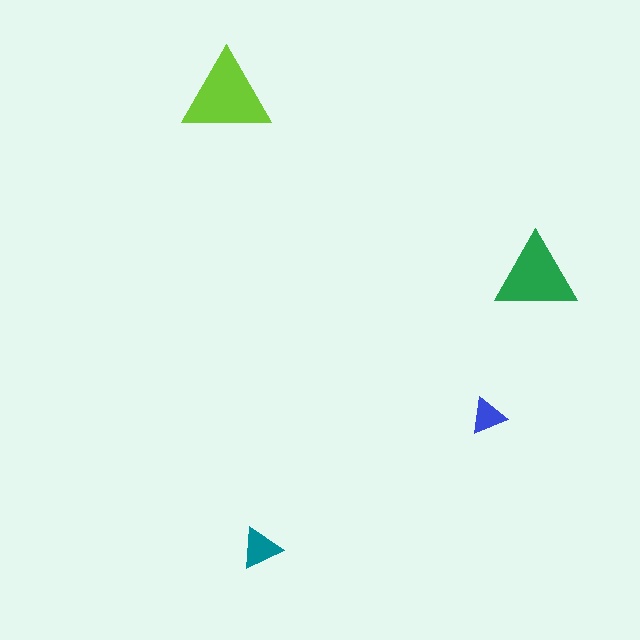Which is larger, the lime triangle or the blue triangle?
The lime one.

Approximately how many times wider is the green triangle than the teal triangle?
About 2 times wider.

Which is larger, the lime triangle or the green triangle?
The lime one.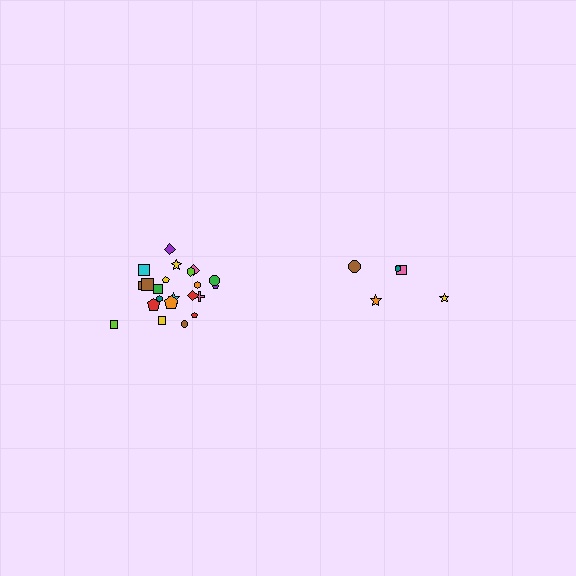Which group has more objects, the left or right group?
The left group.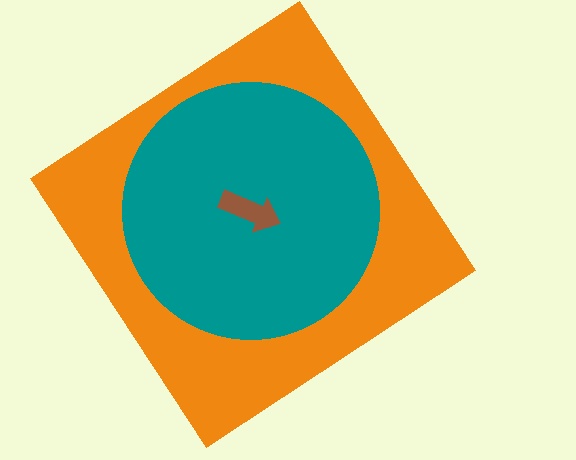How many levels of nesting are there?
3.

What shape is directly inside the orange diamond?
The teal circle.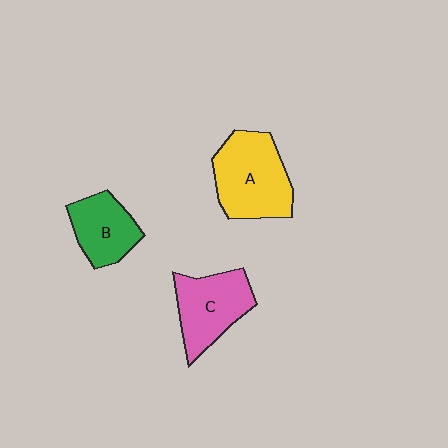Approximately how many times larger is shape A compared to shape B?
Approximately 1.5 times.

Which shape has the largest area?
Shape A (yellow).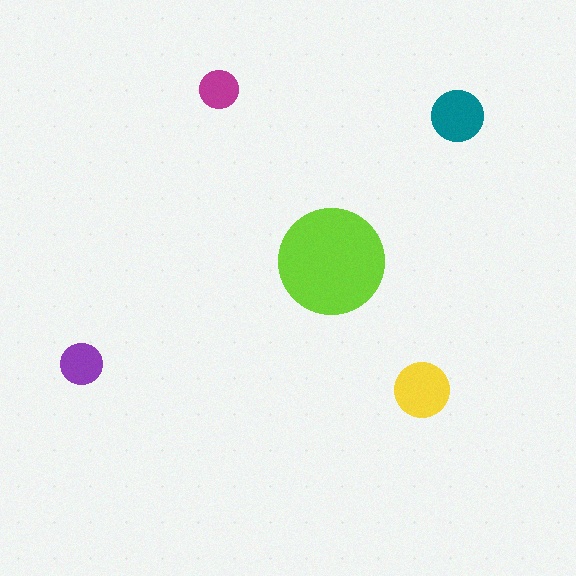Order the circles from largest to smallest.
the lime one, the yellow one, the teal one, the purple one, the magenta one.